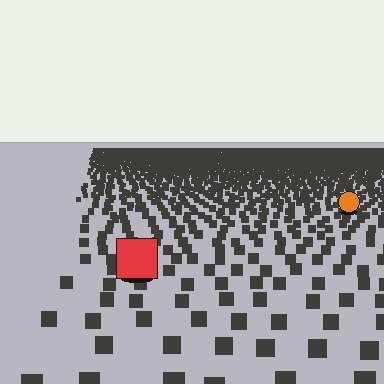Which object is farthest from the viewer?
The orange circle is farthest from the viewer. It appears smaller and the ground texture around it is denser.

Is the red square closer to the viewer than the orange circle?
Yes. The red square is closer — you can tell from the texture gradient: the ground texture is coarser near it.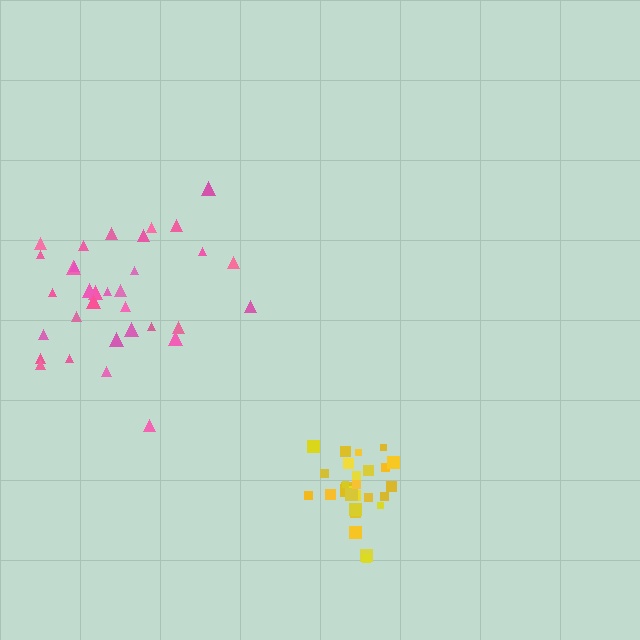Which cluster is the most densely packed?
Yellow.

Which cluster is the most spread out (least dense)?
Pink.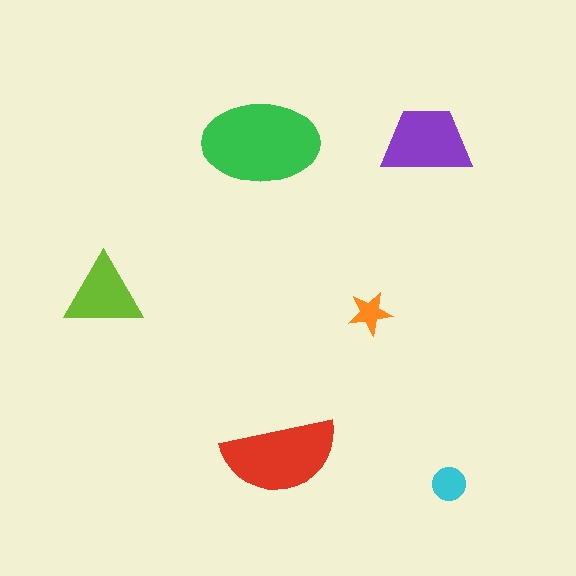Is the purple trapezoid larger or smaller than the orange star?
Larger.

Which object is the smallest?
The orange star.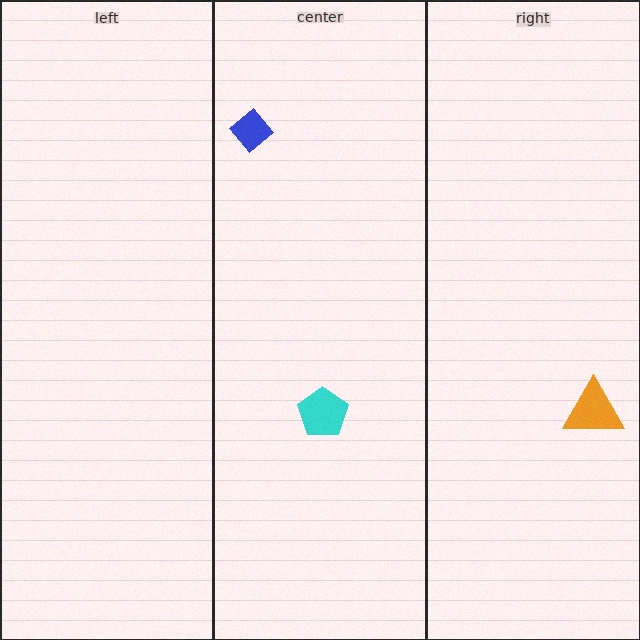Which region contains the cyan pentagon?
The center region.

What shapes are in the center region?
The blue diamond, the cyan pentagon.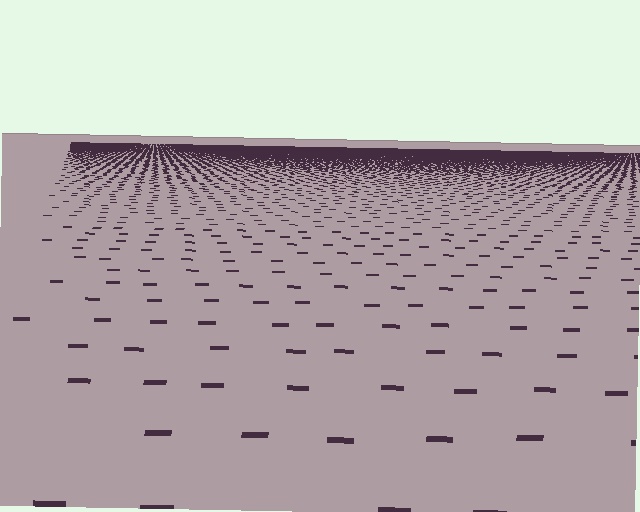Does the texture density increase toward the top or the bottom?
Density increases toward the top.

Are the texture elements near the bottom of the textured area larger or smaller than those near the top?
Larger. Near the bottom, elements are closer to the viewer and appear at a bigger on-screen size.